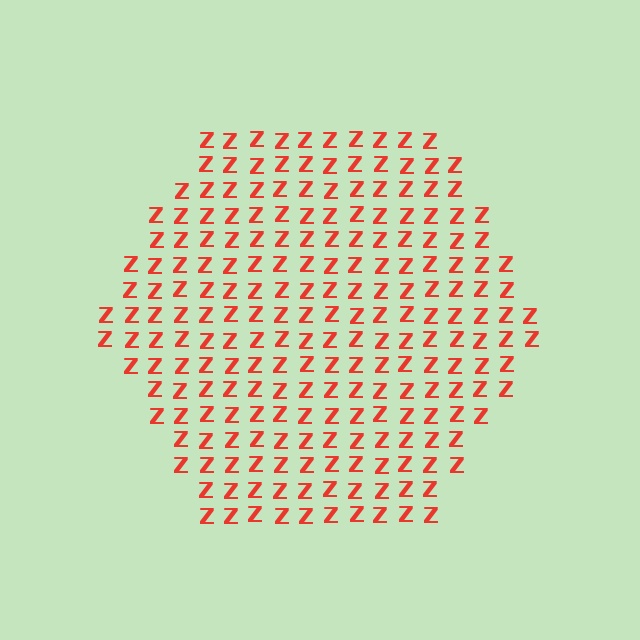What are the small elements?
The small elements are letter Z's.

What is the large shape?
The large shape is a hexagon.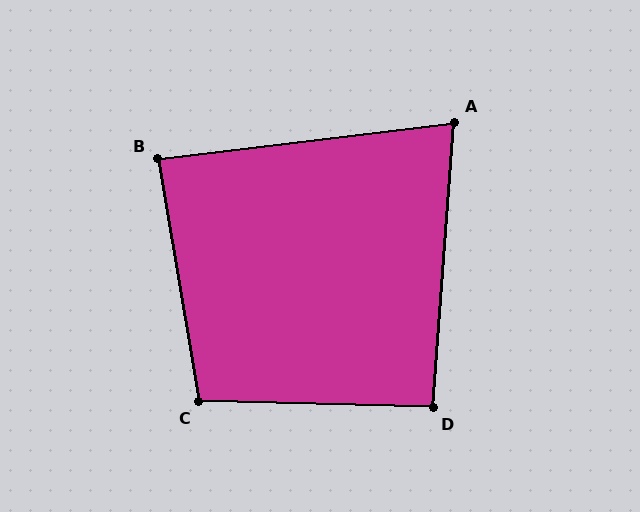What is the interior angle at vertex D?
Approximately 93 degrees (approximately right).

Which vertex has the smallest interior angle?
A, at approximately 79 degrees.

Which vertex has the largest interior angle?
C, at approximately 101 degrees.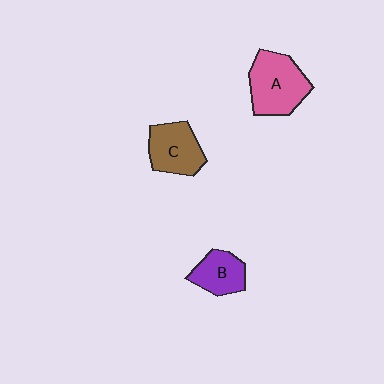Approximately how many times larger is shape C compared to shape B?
Approximately 1.3 times.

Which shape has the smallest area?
Shape B (purple).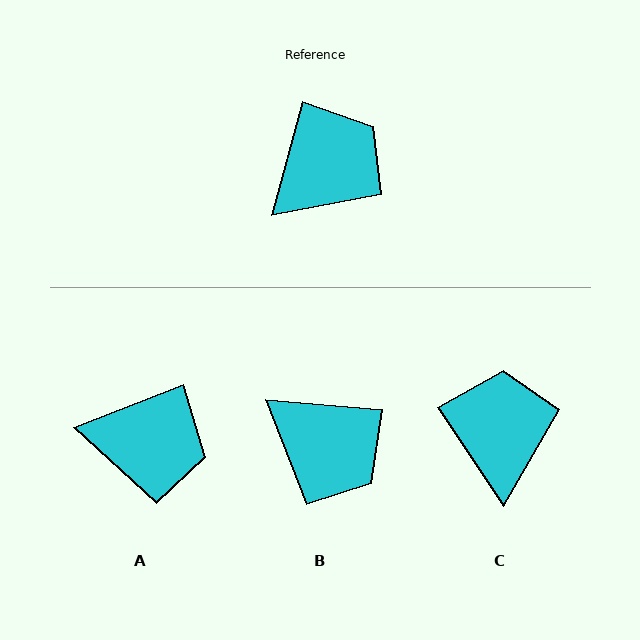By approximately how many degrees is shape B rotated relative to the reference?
Approximately 79 degrees clockwise.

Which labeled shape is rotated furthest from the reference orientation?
B, about 79 degrees away.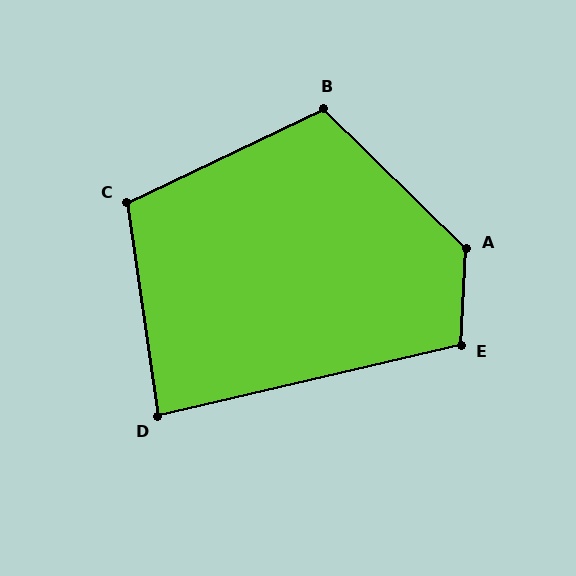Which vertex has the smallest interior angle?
D, at approximately 85 degrees.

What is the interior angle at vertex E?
Approximately 106 degrees (obtuse).